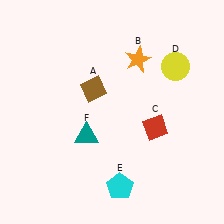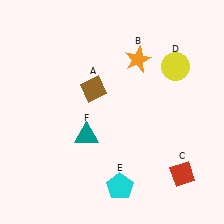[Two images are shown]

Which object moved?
The red diamond (C) moved down.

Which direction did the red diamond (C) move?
The red diamond (C) moved down.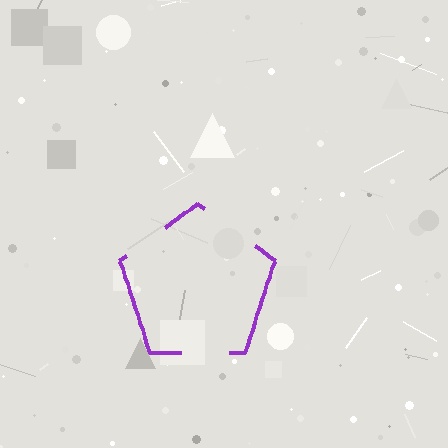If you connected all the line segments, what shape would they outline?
They would outline a pentagon.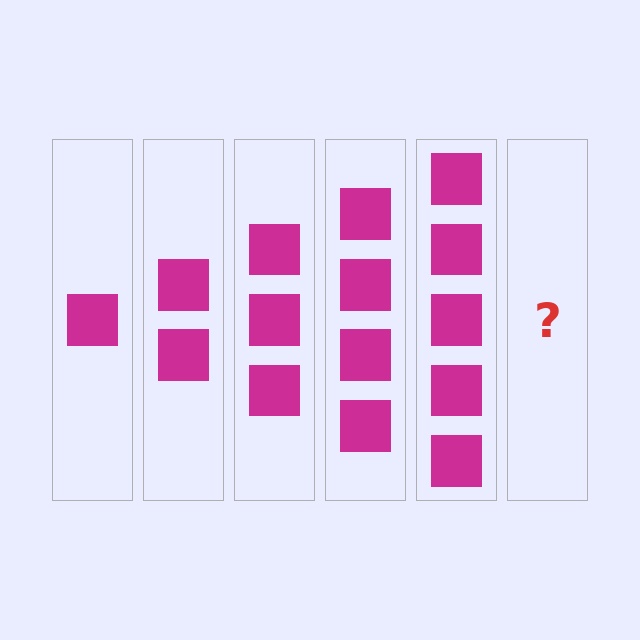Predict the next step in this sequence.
The next step is 6 squares.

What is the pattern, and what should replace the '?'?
The pattern is that each step adds one more square. The '?' should be 6 squares.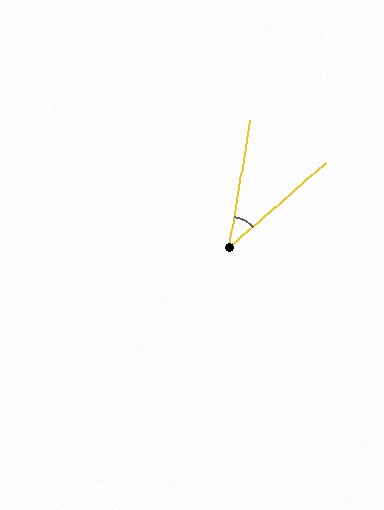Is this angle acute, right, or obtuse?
It is acute.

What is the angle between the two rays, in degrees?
Approximately 40 degrees.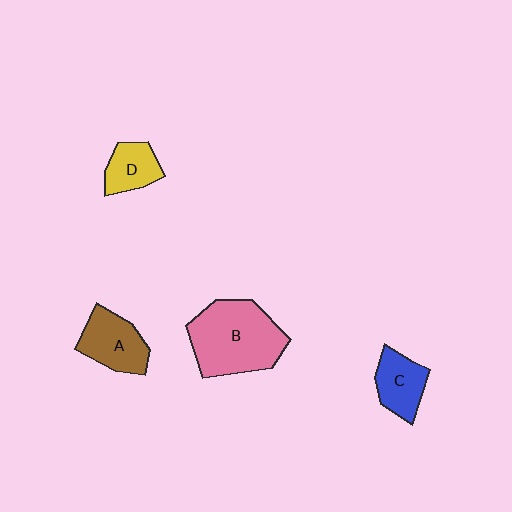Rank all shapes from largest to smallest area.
From largest to smallest: B (pink), A (brown), C (blue), D (yellow).